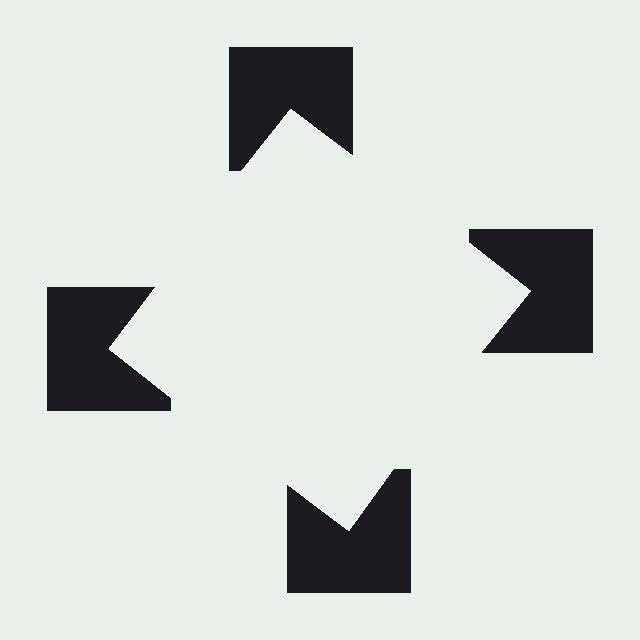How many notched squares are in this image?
There are 4 — one at each vertex of the illusory square.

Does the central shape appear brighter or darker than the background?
It typically appears slightly brighter than the background, even though no actual brightness change is drawn.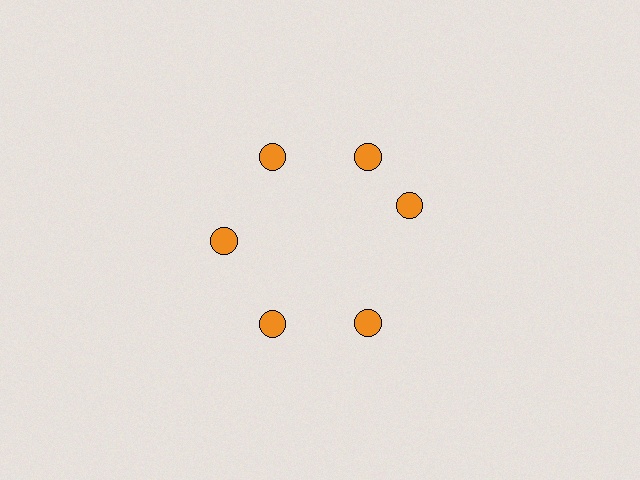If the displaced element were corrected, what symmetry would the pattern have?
It would have 6-fold rotational symmetry — the pattern would map onto itself every 60 degrees.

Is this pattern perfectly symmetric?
No. The 6 orange circles are arranged in a ring, but one element near the 3 o'clock position is rotated out of alignment along the ring, breaking the 6-fold rotational symmetry.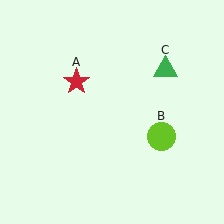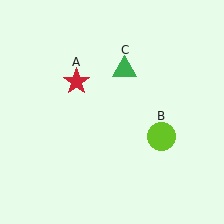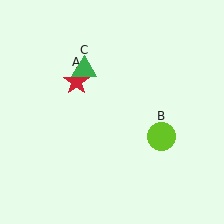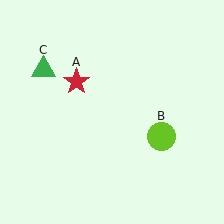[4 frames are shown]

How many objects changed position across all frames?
1 object changed position: green triangle (object C).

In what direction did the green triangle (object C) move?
The green triangle (object C) moved left.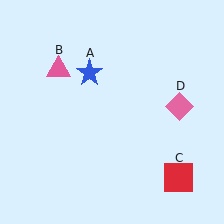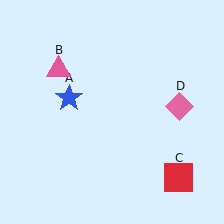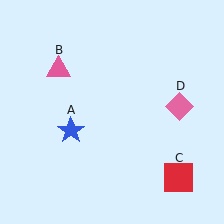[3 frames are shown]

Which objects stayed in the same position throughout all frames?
Pink triangle (object B) and red square (object C) and pink diamond (object D) remained stationary.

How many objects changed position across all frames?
1 object changed position: blue star (object A).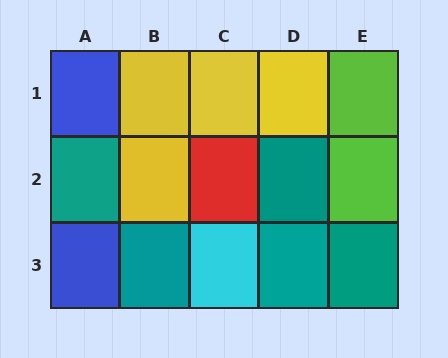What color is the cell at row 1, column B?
Yellow.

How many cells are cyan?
1 cell is cyan.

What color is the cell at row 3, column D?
Teal.